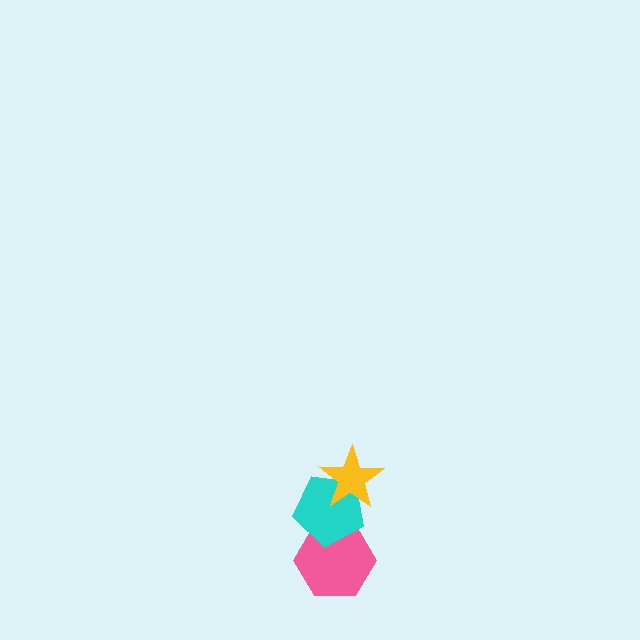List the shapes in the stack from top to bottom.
From top to bottom: the yellow star, the cyan pentagon, the pink hexagon.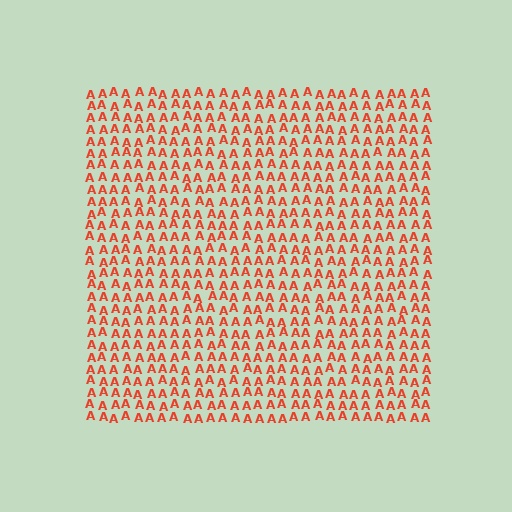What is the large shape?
The large shape is a square.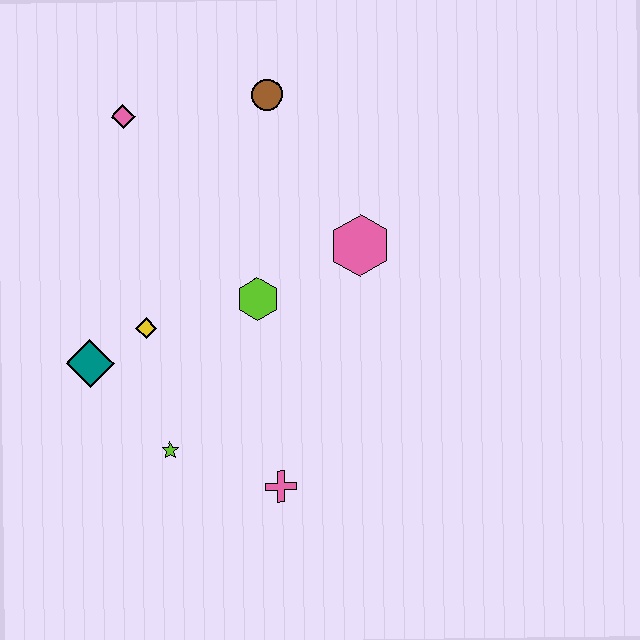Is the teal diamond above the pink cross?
Yes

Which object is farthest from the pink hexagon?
The teal diamond is farthest from the pink hexagon.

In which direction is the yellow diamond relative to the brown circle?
The yellow diamond is below the brown circle.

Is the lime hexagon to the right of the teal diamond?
Yes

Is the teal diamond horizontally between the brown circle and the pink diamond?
No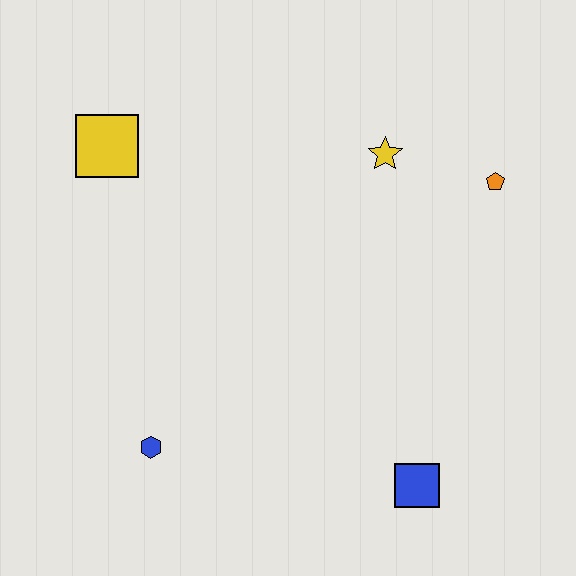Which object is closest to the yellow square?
The yellow star is closest to the yellow square.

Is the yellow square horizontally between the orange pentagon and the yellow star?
No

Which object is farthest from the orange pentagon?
The blue hexagon is farthest from the orange pentagon.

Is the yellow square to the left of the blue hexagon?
Yes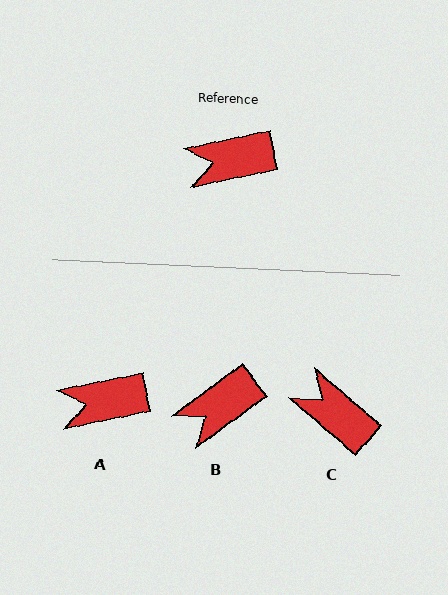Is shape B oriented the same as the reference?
No, it is off by about 25 degrees.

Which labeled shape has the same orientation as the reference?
A.